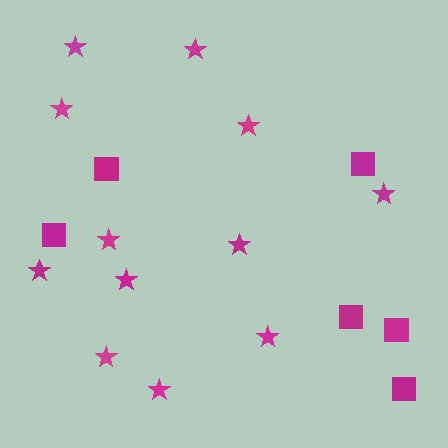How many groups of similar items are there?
There are 2 groups: one group of stars (12) and one group of squares (6).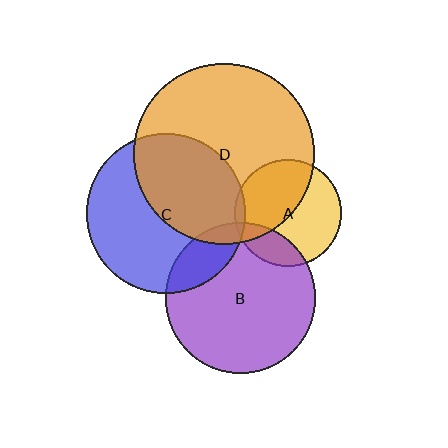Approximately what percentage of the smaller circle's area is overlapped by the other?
Approximately 20%.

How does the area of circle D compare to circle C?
Approximately 1.3 times.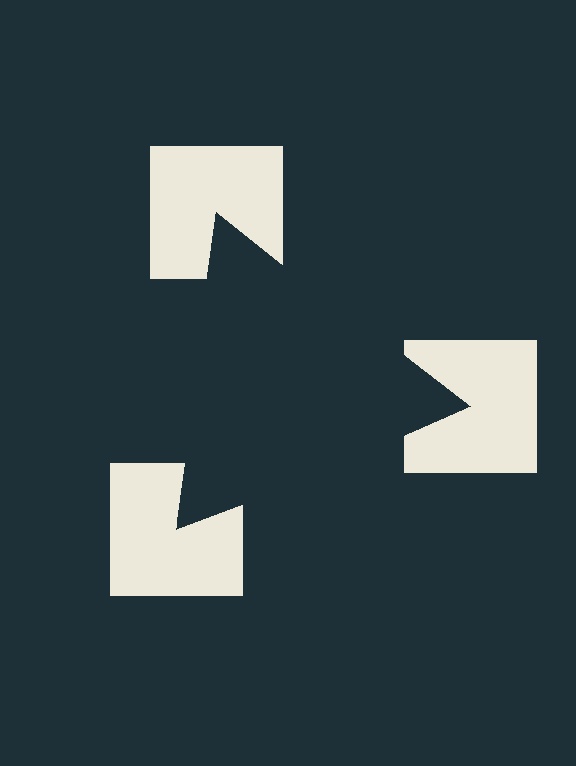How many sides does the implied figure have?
3 sides.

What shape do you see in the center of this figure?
An illusory triangle — its edges are inferred from the aligned wedge cuts in the notched squares, not physically drawn.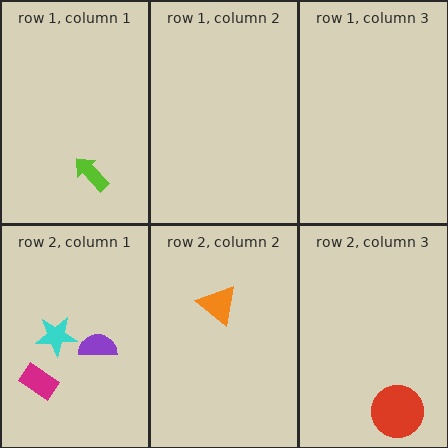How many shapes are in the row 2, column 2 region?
1.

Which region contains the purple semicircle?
The row 2, column 1 region.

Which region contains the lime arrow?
The row 1, column 1 region.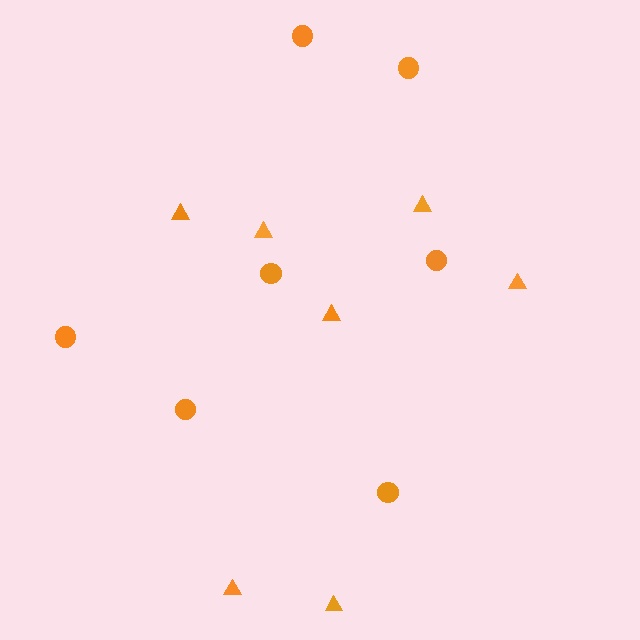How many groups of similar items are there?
There are 2 groups: one group of triangles (7) and one group of circles (7).